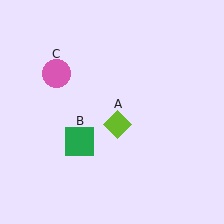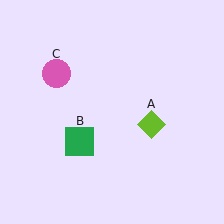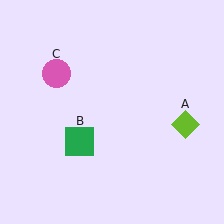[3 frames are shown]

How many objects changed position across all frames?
1 object changed position: lime diamond (object A).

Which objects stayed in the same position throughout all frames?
Green square (object B) and pink circle (object C) remained stationary.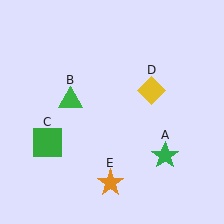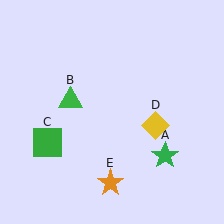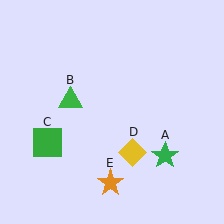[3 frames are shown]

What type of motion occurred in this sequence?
The yellow diamond (object D) rotated clockwise around the center of the scene.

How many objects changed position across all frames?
1 object changed position: yellow diamond (object D).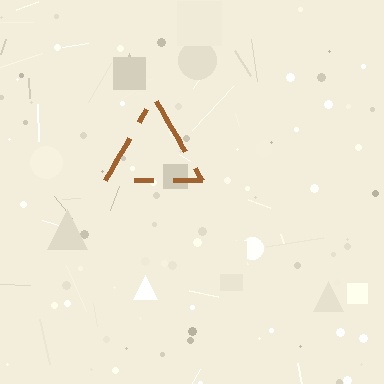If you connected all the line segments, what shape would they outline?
They would outline a triangle.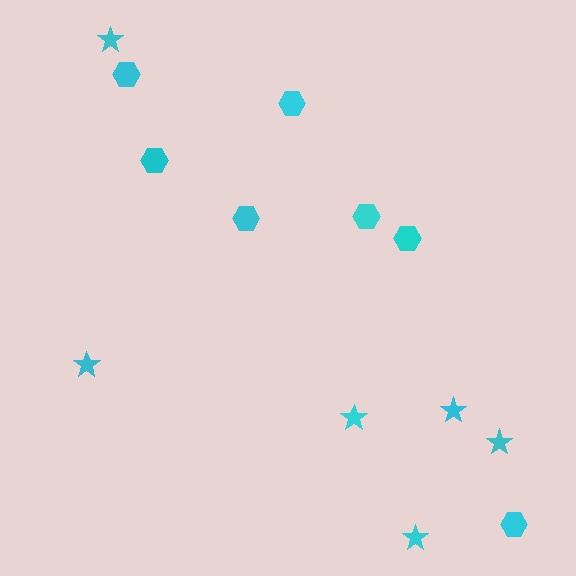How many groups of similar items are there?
There are 2 groups: one group of hexagons (7) and one group of stars (6).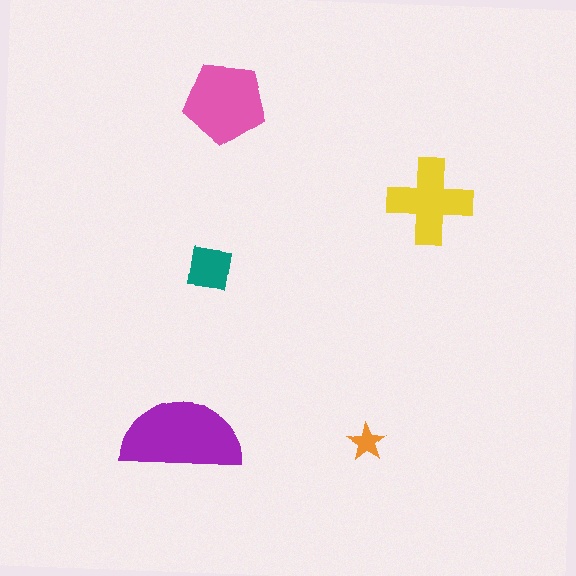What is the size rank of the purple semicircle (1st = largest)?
1st.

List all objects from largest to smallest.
The purple semicircle, the pink pentagon, the yellow cross, the teal square, the orange star.